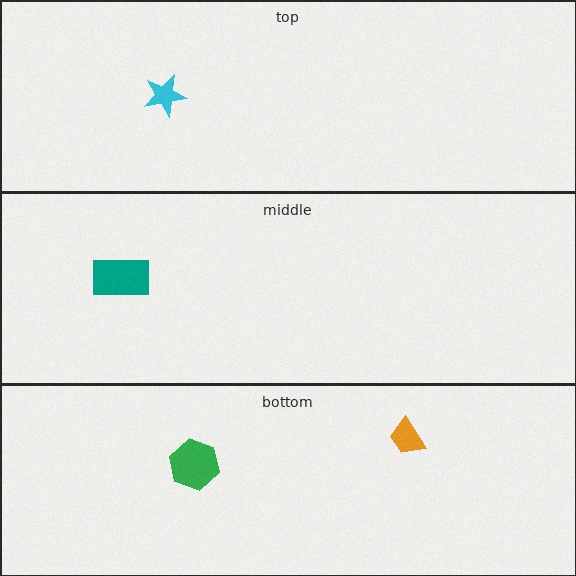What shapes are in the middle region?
The teal rectangle.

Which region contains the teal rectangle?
The middle region.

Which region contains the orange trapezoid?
The bottom region.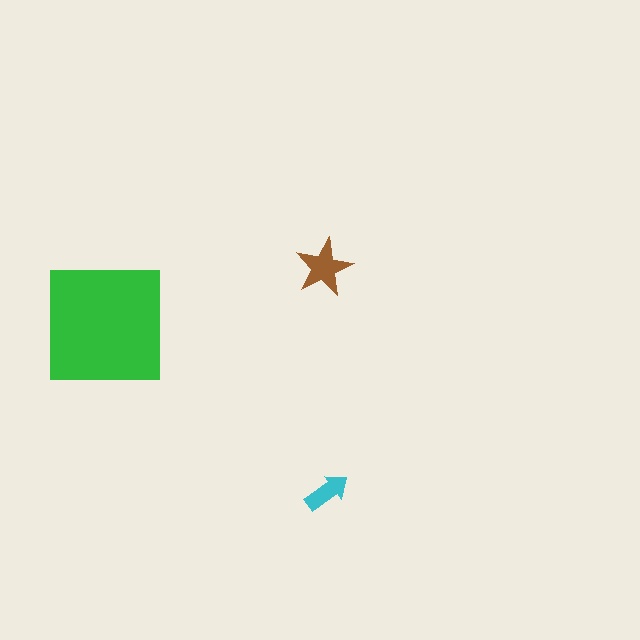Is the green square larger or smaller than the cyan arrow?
Larger.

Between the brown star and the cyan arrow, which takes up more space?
The brown star.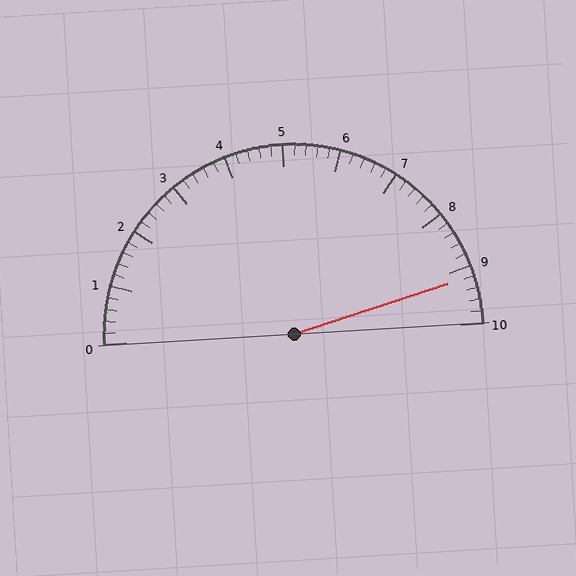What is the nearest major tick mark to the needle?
The nearest major tick mark is 9.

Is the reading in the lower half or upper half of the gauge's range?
The reading is in the upper half of the range (0 to 10).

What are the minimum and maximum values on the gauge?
The gauge ranges from 0 to 10.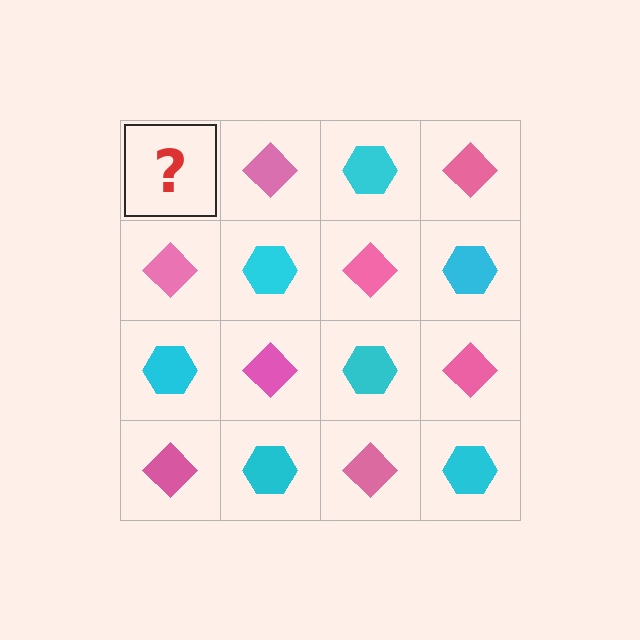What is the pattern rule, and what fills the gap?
The rule is that it alternates cyan hexagon and pink diamond in a checkerboard pattern. The gap should be filled with a cyan hexagon.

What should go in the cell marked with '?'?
The missing cell should contain a cyan hexagon.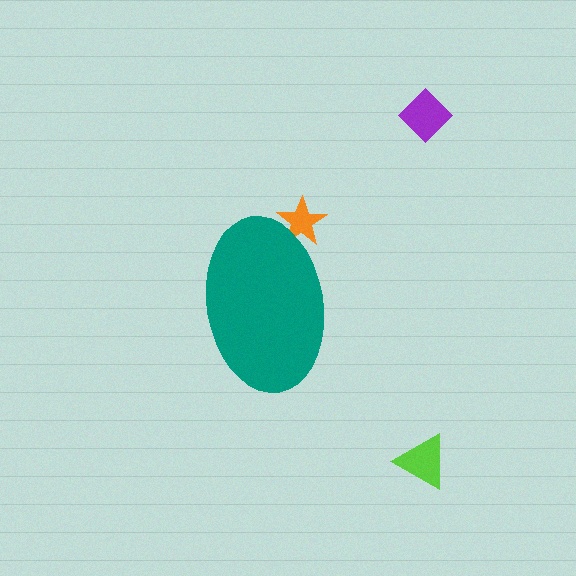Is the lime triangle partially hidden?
No, the lime triangle is fully visible.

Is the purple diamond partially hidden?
No, the purple diamond is fully visible.